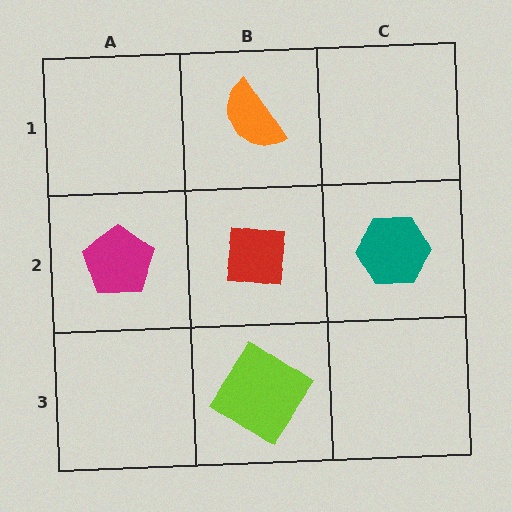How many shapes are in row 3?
1 shape.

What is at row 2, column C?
A teal hexagon.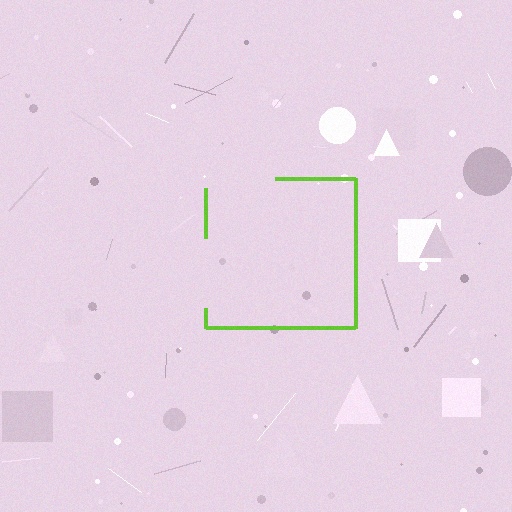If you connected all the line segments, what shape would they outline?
They would outline a square.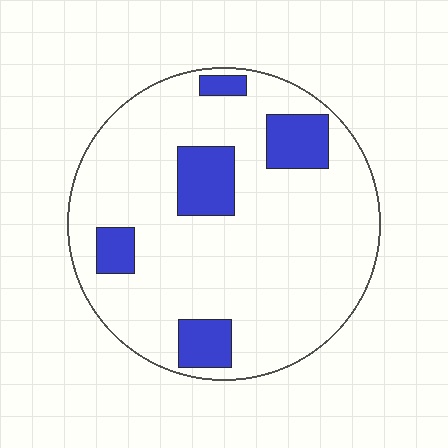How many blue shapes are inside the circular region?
5.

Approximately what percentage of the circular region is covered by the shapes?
Approximately 15%.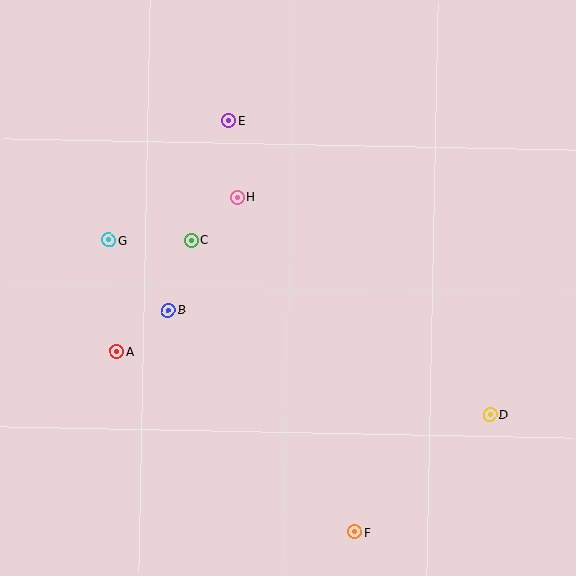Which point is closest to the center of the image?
Point H at (237, 197) is closest to the center.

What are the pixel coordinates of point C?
Point C is at (191, 241).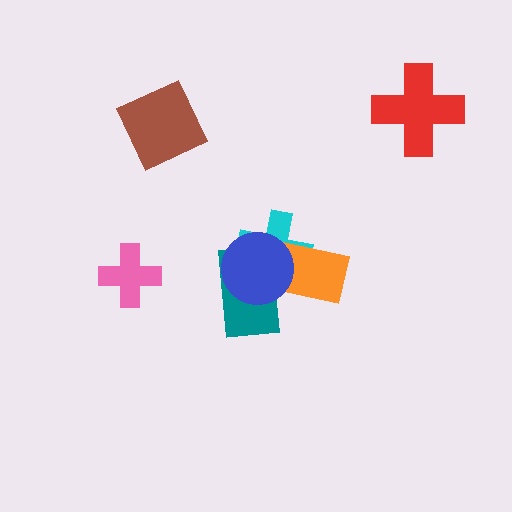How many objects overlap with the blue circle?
3 objects overlap with the blue circle.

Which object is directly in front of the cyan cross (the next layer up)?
The orange rectangle is directly in front of the cyan cross.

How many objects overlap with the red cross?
0 objects overlap with the red cross.